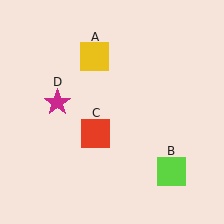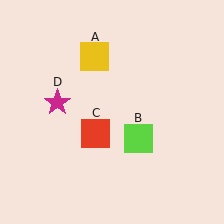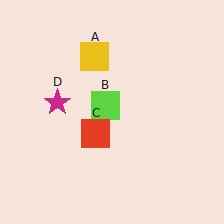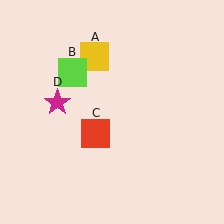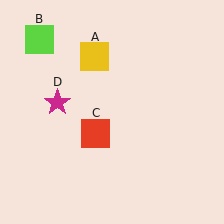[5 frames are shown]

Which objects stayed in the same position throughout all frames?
Yellow square (object A) and red square (object C) and magenta star (object D) remained stationary.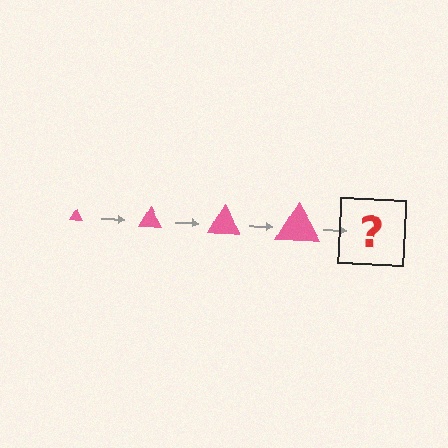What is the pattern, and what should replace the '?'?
The pattern is that the triangle gets progressively larger each step. The '?' should be a pink triangle, larger than the previous one.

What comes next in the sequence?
The next element should be a pink triangle, larger than the previous one.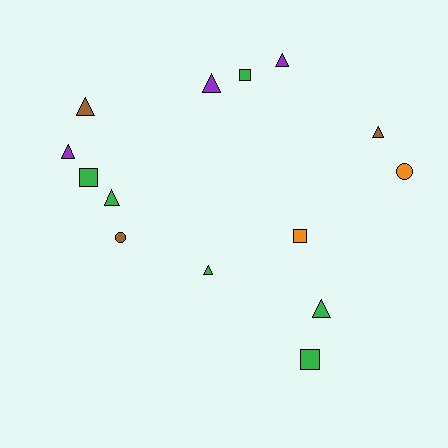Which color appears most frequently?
Green, with 6 objects.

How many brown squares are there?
There are no brown squares.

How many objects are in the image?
There are 14 objects.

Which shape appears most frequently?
Triangle, with 8 objects.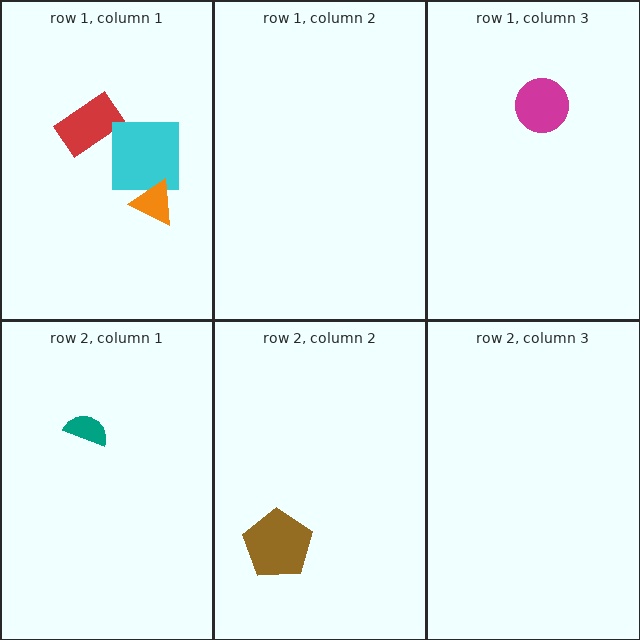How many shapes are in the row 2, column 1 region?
1.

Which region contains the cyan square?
The row 1, column 1 region.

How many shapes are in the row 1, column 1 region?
3.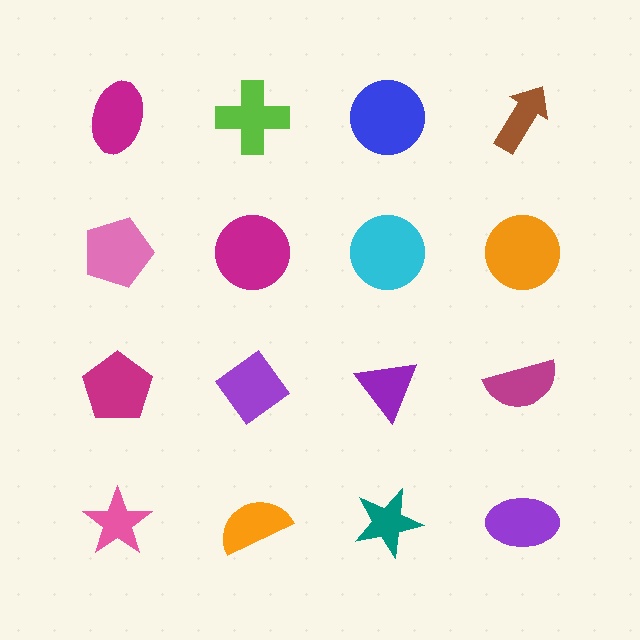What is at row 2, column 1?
A pink pentagon.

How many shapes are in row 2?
4 shapes.